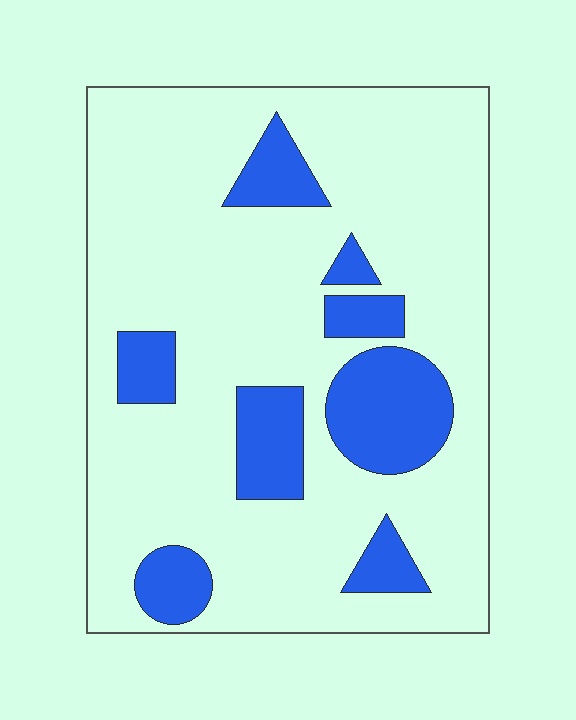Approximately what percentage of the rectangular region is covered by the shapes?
Approximately 20%.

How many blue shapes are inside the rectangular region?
8.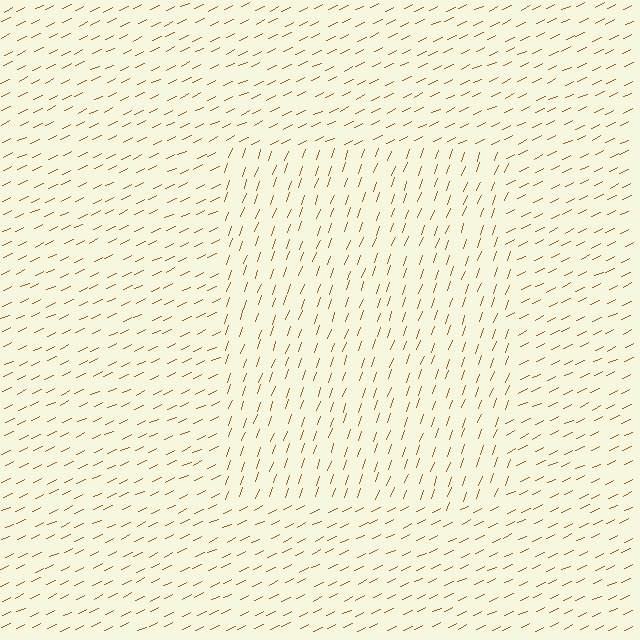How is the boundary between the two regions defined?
The boundary is defined purely by a change in line orientation (approximately 45 degrees difference). All lines are the same color and thickness.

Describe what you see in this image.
The image is filled with small brown line segments. A rectangle region in the image has lines oriented differently from the surrounding lines, creating a visible texture boundary.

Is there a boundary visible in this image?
Yes, there is a texture boundary formed by a change in line orientation.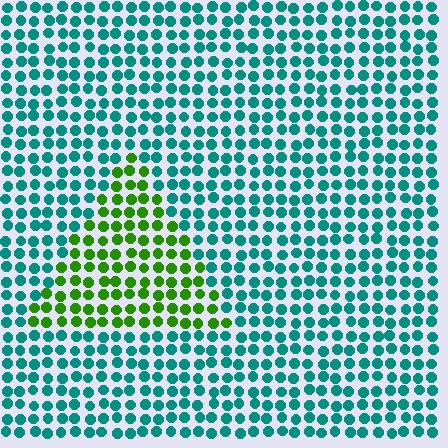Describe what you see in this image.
The image is filled with small teal elements in a uniform arrangement. A triangle-shaped region is visible where the elements are tinted to a slightly different hue, forming a subtle color boundary.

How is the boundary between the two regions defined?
The boundary is defined purely by a slight shift in hue (about 67 degrees). Spacing, size, and orientation are identical on both sides.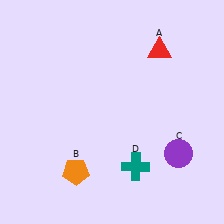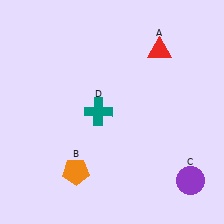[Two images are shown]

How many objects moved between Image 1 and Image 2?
2 objects moved between the two images.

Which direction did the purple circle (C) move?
The purple circle (C) moved down.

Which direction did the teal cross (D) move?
The teal cross (D) moved up.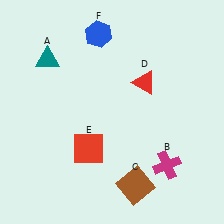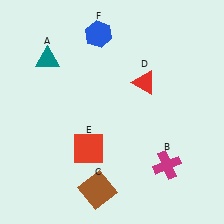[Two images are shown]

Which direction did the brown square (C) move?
The brown square (C) moved left.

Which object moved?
The brown square (C) moved left.